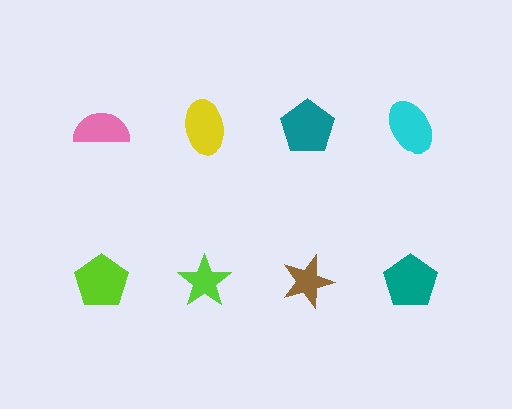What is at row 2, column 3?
A brown star.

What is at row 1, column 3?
A teal pentagon.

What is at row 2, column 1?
A lime pentagon.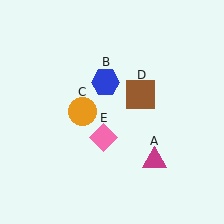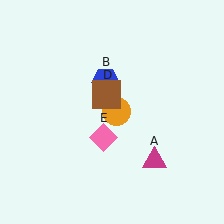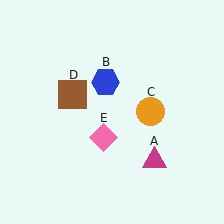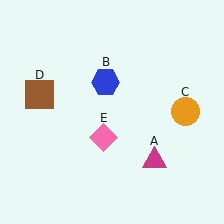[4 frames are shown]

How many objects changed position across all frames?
2 objects changed position: orange circle (object C), brown square (object D).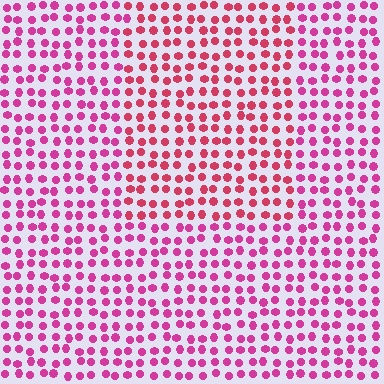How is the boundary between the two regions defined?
The boundary is defined purely by a slight shift in hue (about 23 degrees). Spacing, size, and orientation are identical on both sides.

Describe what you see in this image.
The image is filled with small magenta elements in a uniform arrangement. A rectangle-shaped region is visible where the elements are tinted to a slightly different hue, forming a subtle color boundary.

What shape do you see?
I see a rectangle.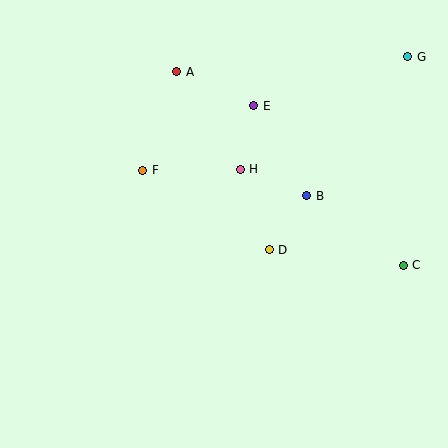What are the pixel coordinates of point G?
Point G is at (408, 57).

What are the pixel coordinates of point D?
Point D is at (269, 250).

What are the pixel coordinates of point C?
Point C is at (403, 265).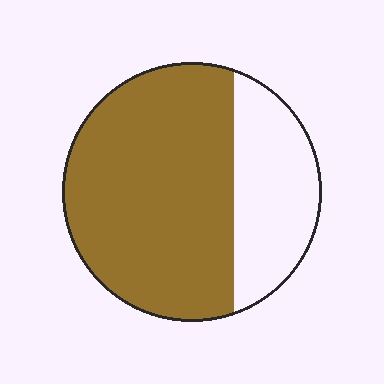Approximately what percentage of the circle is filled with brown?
Approximately 70%.